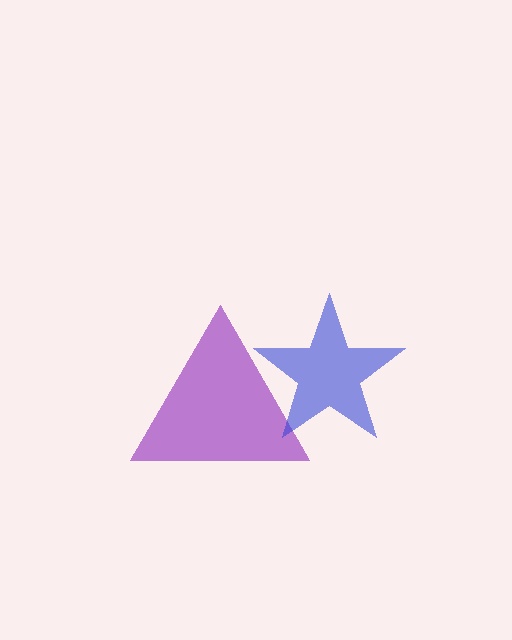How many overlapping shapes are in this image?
There are 2 overlapping shapes in the image.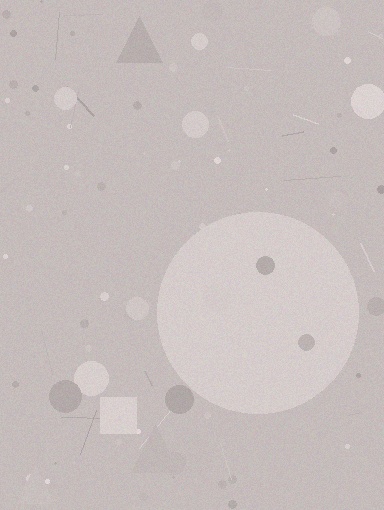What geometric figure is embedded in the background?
A circle is embedded in the background.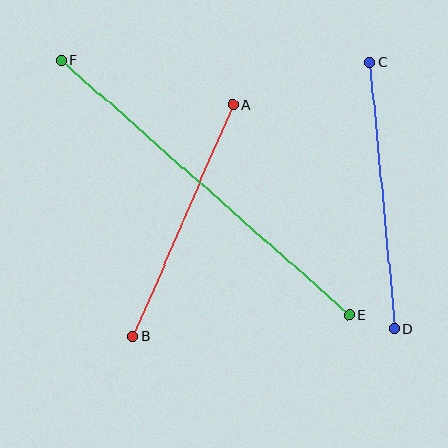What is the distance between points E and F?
The distance is approximately 384 pixels.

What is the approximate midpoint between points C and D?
The midpoint is at approximately (382, 195) pixels.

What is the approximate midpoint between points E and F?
The midpoint is at approximately (205, 188) pixels.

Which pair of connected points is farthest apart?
Points E and F are farthest apart.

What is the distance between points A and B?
The distance is approximately 252 pixels.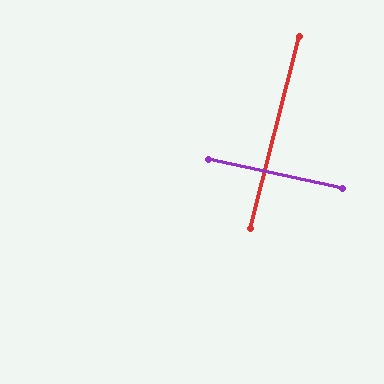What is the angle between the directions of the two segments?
Approximately 88 degrees.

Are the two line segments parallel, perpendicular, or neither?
Perpendicular — they meet at approximately 88°.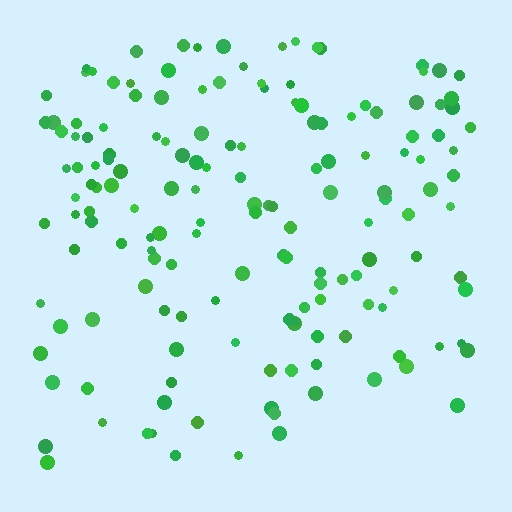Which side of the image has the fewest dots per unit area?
The bottom.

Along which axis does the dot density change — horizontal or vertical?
Vertical.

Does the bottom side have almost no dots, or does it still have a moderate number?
Still a moderate number, just noticeably fewer than the top.